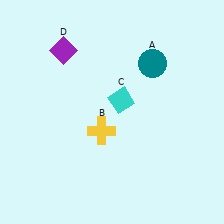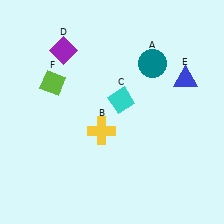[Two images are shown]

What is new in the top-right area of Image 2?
A blue triangle (E) was added in the top-right area of Image 2.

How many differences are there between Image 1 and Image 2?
There are 2 differences between the two images.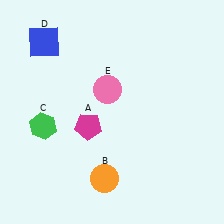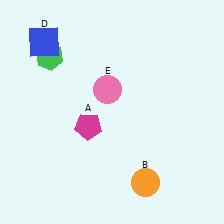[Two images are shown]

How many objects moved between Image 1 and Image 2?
2 objects moved between the two images.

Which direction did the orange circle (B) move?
The orange circle (B) moved right.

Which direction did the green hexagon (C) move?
The green hexagon (C) moved up.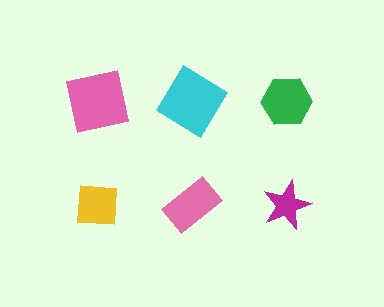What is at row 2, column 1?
A yellow square.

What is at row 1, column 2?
A cyan diamond.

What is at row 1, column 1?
A pink square.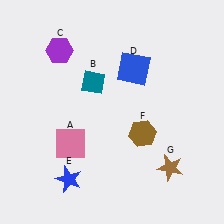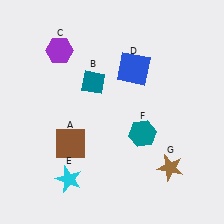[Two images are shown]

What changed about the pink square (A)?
In Image 1, A is pink. In Image 2, it changed to brown.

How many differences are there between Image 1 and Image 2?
There are 3 differences between the two images.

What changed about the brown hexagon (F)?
In Image 1, F is brown. In Image 2, it changed to teal.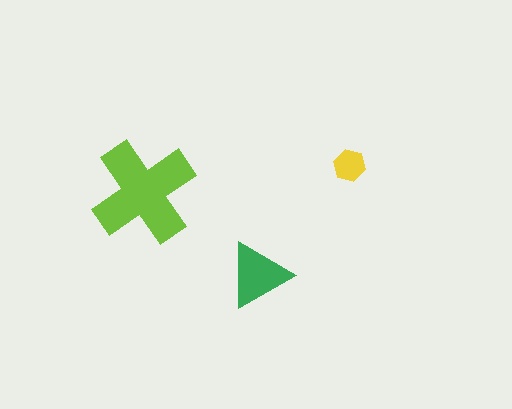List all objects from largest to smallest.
The lime cross, the green triangle, the yellow hexagon.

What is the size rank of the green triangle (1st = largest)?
2nd.